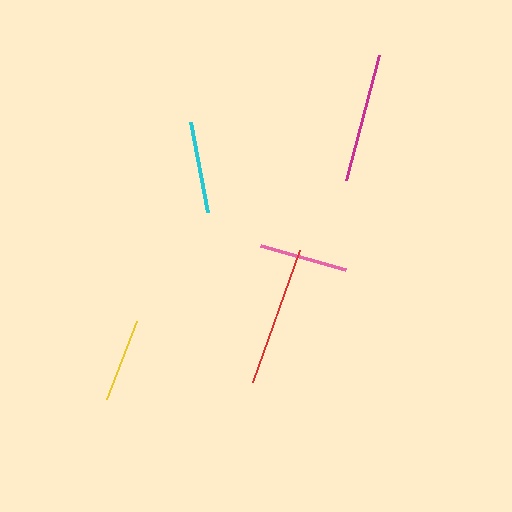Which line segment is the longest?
The red line is the longest at approximately 140 pixels.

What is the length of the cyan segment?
The cyan segment is approximately 92 pixels long.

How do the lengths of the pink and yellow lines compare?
The pink and yellow lines are approximately the same length.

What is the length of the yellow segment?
The yellow segment is approximately 84 pixels long.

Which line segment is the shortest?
The yellow line is the shortest at approximately 84 pixels.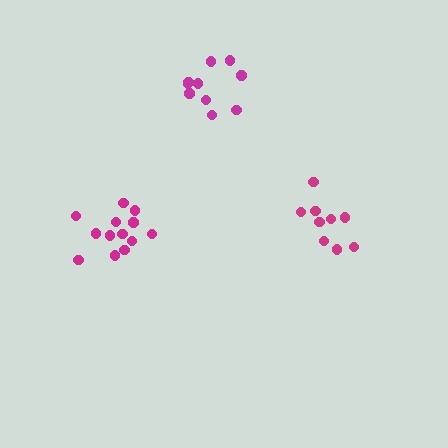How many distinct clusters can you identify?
There are 3 distinct clusters.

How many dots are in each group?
Group 1: 13 dots, Group 2: 10 dots, Group 3: 9 dots (32 total).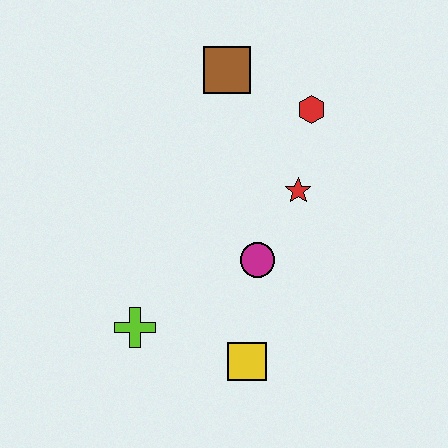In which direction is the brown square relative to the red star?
The brown square is above the red star.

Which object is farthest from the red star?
The lime cross is farthest from the red star.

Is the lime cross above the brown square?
No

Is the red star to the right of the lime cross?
Yes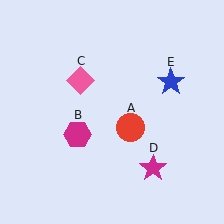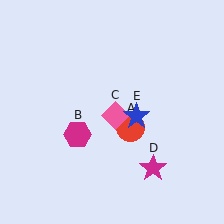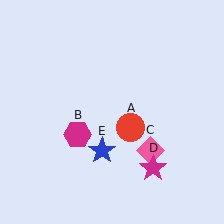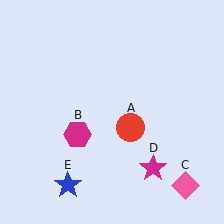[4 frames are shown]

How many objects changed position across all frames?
2 objects changed position: pink diamond (object C), blue star (object E).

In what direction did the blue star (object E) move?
The blue star (object E) moved down and to the left.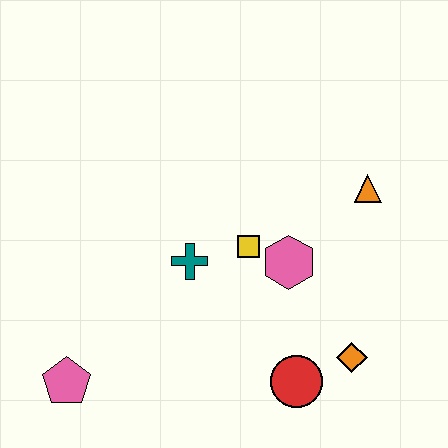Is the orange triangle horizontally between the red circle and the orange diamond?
No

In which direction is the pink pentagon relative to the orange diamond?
The pink pentagon is to the left of the orange diamond.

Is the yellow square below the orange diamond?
No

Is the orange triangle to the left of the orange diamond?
No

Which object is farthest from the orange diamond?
The pink pentagon is farthest from the orange diamond.